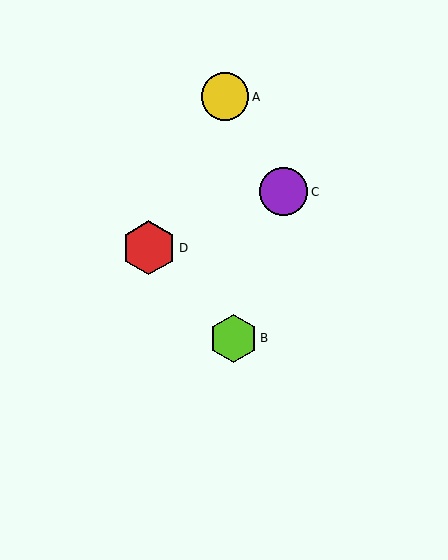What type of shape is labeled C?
Shape C is a purple circle.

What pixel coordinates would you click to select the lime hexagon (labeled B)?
Click at (233, 338) to select the lime hexagon B.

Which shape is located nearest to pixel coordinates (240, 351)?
The lime hexagon (labeled B) at (233, 338) is nearest to that location.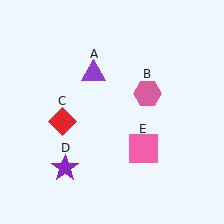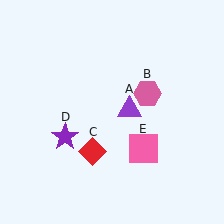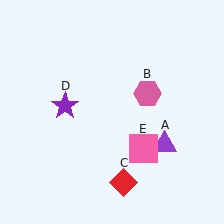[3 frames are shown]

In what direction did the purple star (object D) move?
The purple star (object D) moved up.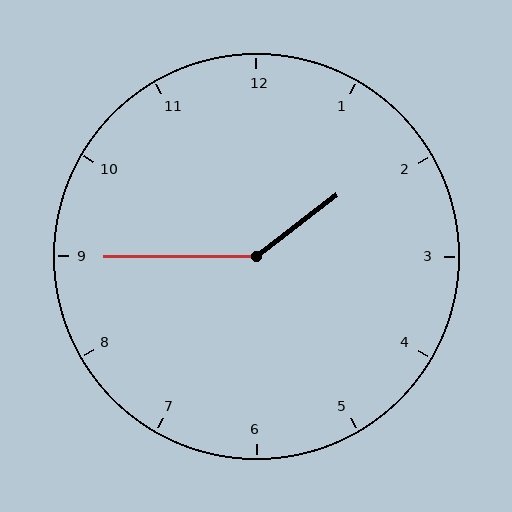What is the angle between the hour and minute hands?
Approximately 142 degrees.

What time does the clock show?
1:45.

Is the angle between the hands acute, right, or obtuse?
It is obtuse.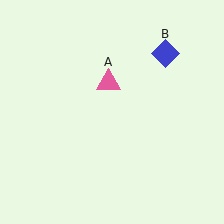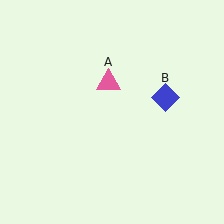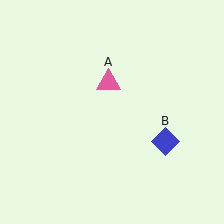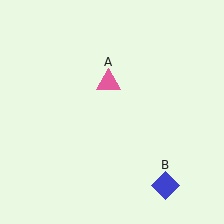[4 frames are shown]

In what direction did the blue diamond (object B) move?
The blue diamond (object B) moved down.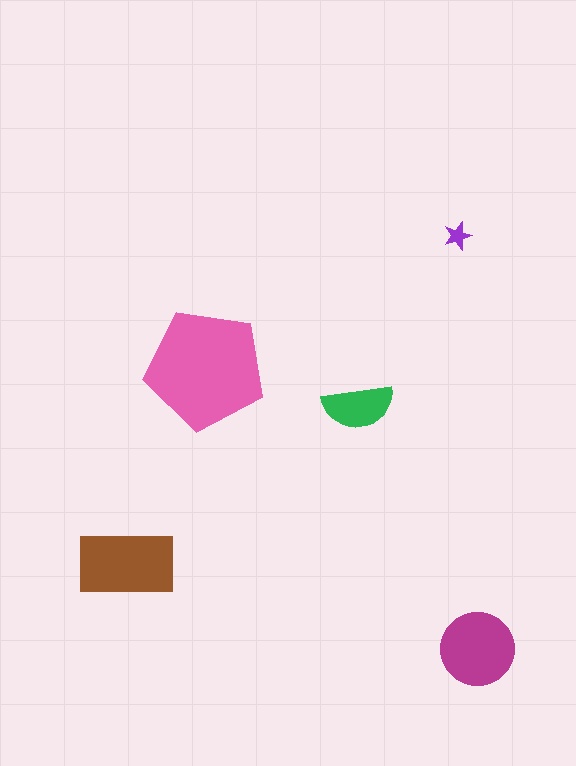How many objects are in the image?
There are 5 objects in the image.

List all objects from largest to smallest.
The pink pentagon, the brown rectangle, the magenta circle, the green semicircle, the purple star.